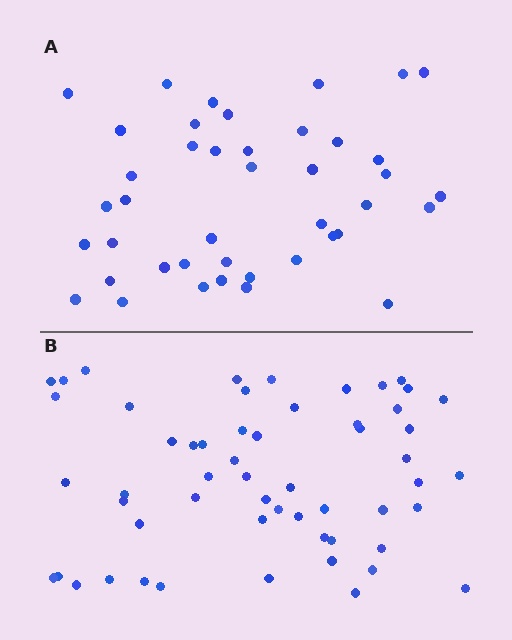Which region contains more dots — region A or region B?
Region B (the bottom region) has more dots.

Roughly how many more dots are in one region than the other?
Region B has approximately 15 more dots than region A.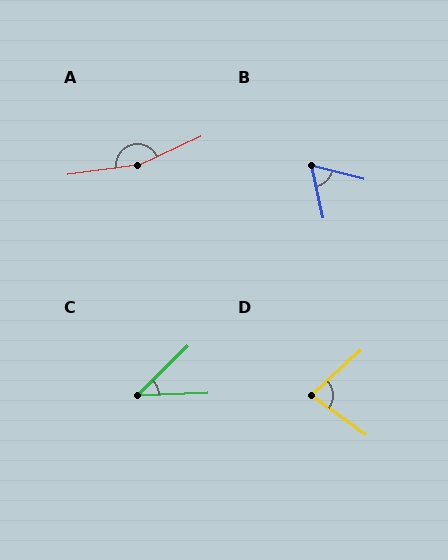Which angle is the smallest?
C, at approximately 43 degrees.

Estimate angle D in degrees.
Approximately 79 degrees.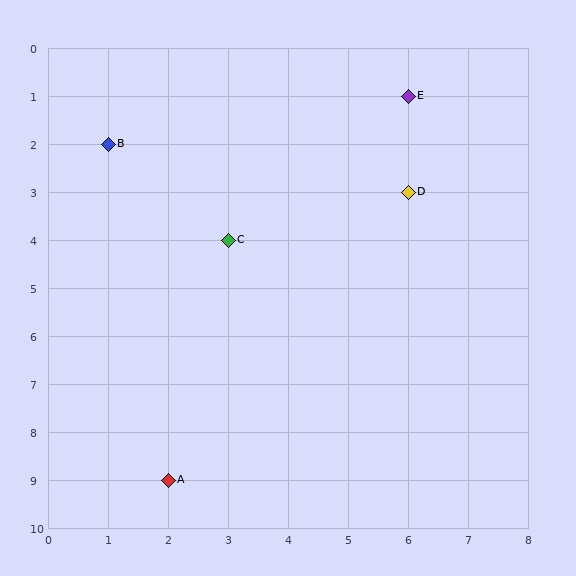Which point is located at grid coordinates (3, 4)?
Point C is at (3, 4).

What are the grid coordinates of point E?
Point E is at grid coordinates (6, 1).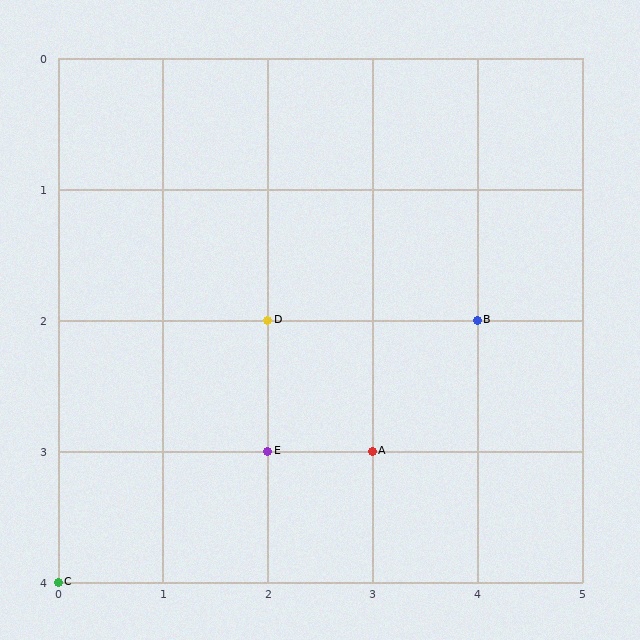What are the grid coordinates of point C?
Point C is at grid coordinates (0, 4).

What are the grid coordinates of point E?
Point E is at grid coordinates (2, 3).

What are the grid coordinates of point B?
Point B is at grid coordinates (4, 2).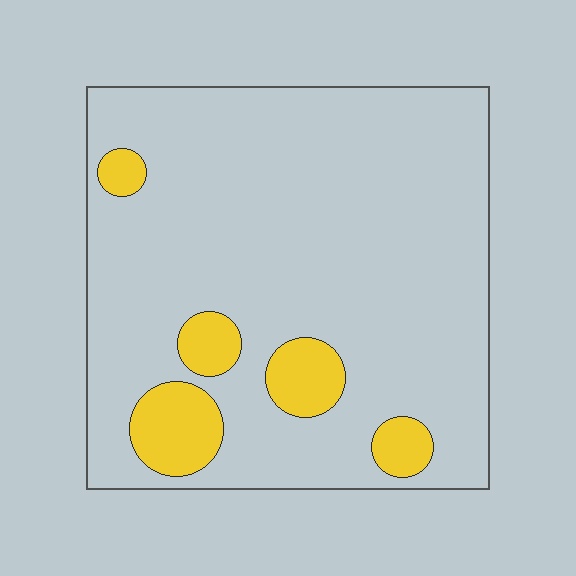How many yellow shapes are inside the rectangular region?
5.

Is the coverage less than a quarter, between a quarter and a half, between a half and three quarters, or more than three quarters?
Less than a quarter.